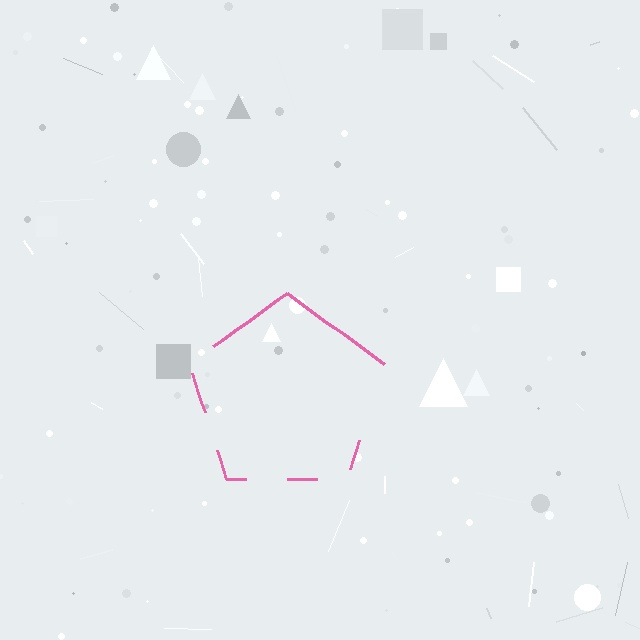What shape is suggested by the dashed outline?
The dashed outline suggests a pentagon.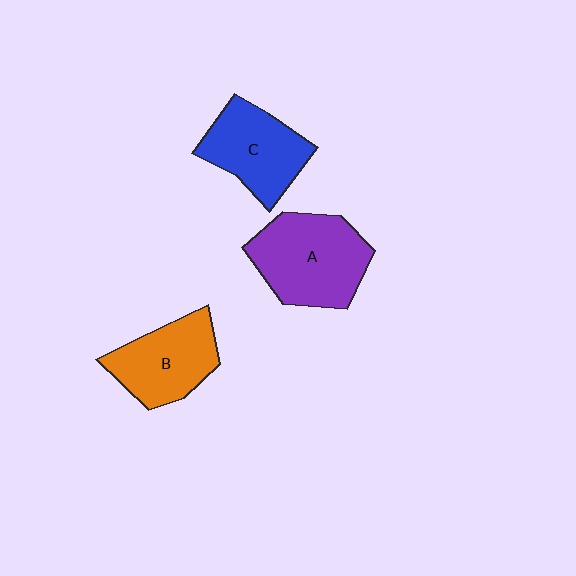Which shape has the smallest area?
Shape B (orange).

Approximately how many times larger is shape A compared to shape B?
Approximately 1.3 times.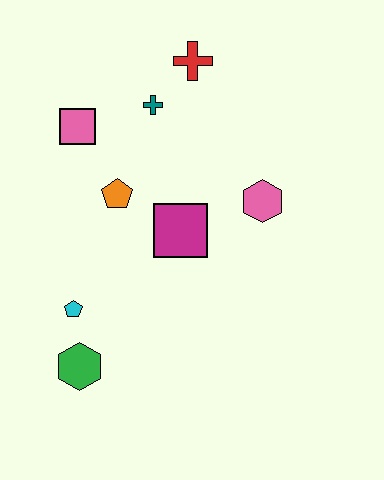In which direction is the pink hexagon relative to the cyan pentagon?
The pink hexagon is to the right of the cyan pentagon.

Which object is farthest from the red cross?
The green hexagon is farthest from the red cross.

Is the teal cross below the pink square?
No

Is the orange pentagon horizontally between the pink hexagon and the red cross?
No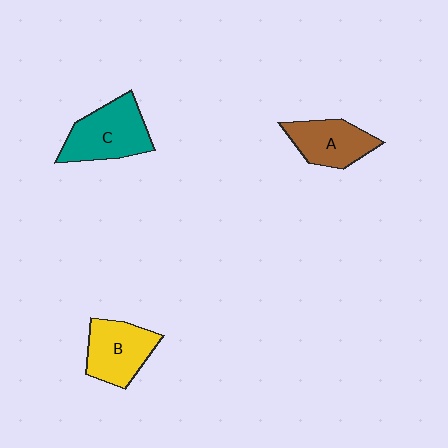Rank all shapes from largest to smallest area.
From largest to smallest: C (teal), B (yellow), A (brown).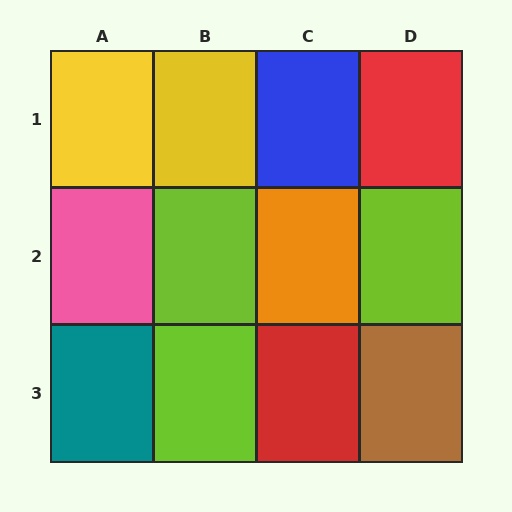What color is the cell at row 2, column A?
Pink.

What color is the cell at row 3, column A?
Teal.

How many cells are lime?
3 cells are lime.